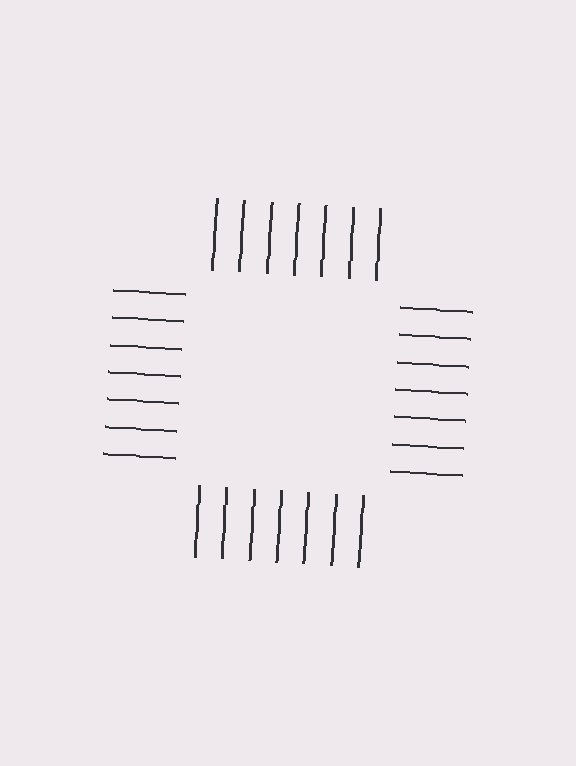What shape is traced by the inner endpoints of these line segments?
An illusory square — the line segments terminate on its edges but no continuous stroke is drawn.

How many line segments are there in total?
28 — 7 along each of the 4 edges.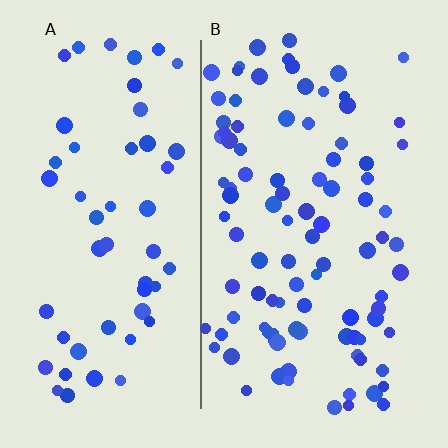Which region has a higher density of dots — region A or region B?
B (the right).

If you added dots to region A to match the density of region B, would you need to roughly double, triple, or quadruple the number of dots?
Approximately double.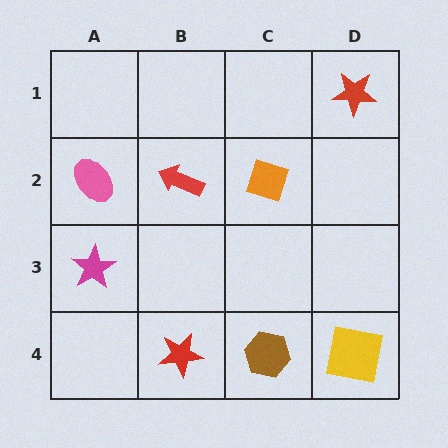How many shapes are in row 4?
3 shapes.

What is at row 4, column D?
A yellow square.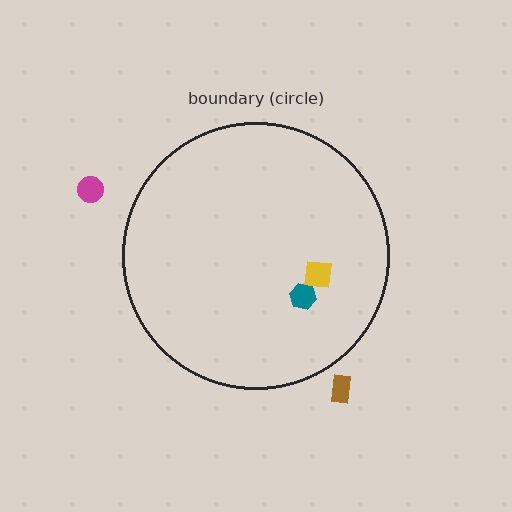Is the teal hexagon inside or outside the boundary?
Inside.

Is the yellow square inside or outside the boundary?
Inside.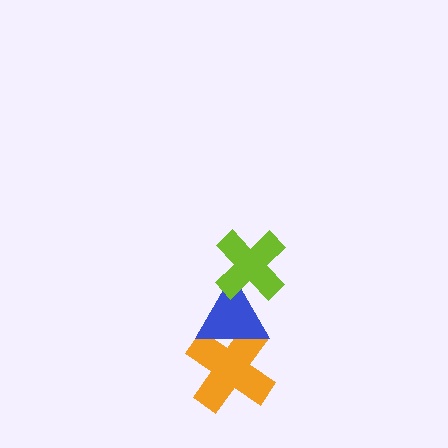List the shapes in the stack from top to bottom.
From top to bottom: the lime cross, the blue triangle, the orange cross.